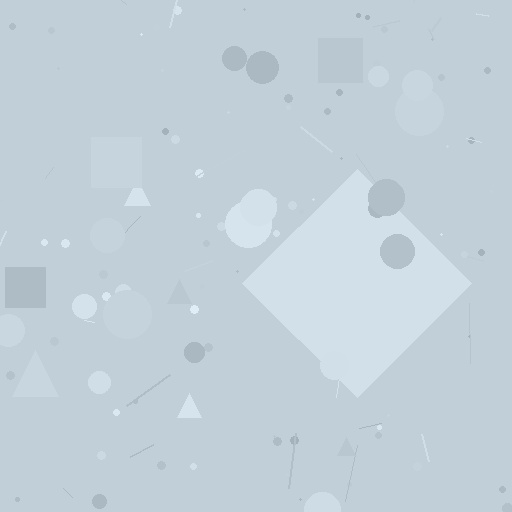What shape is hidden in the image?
A diamond is hidden in the image.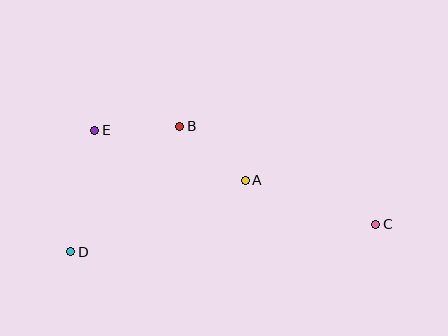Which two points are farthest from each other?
Points C and D are farthest from each other.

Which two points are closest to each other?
Points A and B are closest to each other.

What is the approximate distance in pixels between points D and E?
The distance between D and E is approximately 124 pixels.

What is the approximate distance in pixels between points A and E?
The distance between A and E is approximately 159 pixels.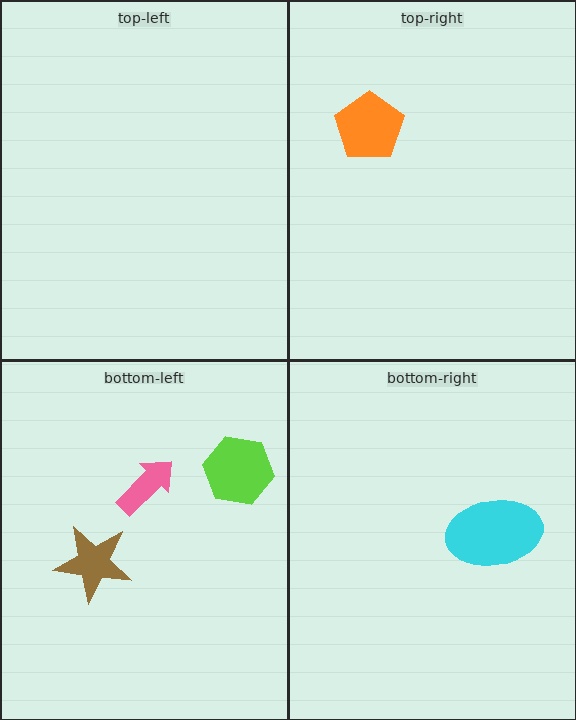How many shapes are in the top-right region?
1.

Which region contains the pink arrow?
The bottom-left region.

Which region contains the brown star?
The bottom-left region.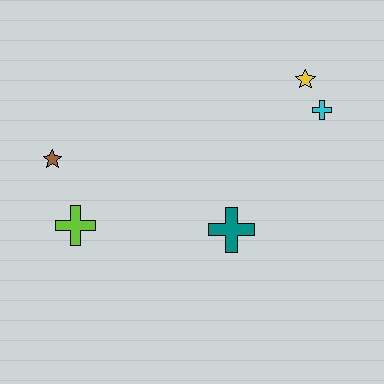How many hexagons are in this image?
There are no hexagons.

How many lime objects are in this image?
There is 1 lime object.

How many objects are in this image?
There are 5 objects.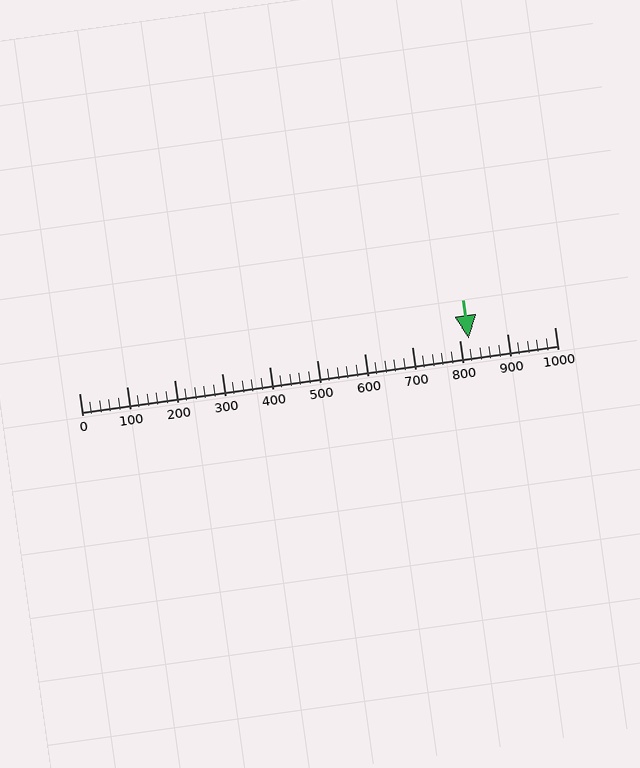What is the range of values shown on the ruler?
The ruler shows values from 0 to 1000.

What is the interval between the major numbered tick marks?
The major tick marks are spaced 100 units apart.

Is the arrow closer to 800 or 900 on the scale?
The arrow is closer to 800.